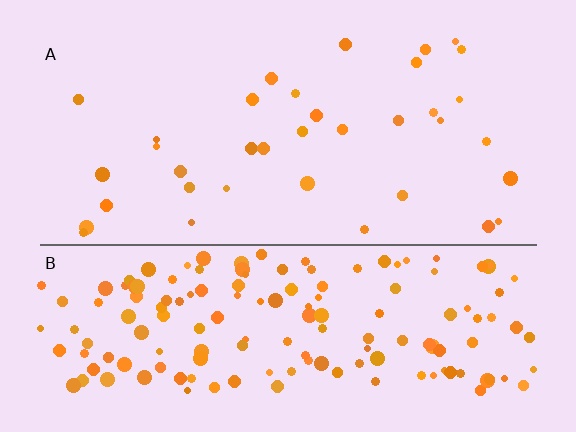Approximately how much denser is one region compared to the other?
Approximately 4.6× — region B over region A.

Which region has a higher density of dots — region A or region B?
B (the bottom).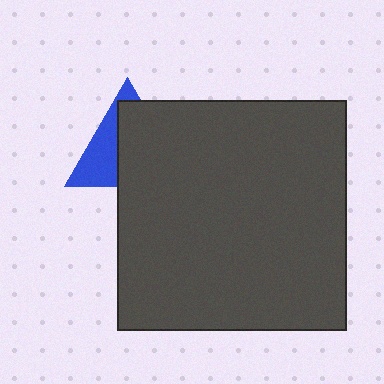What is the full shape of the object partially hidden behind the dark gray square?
The partially hidden object is a blue triangle.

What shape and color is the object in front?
The object in front is a dark gray square.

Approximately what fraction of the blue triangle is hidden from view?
Roughly 60% of the blue triangle is hidden behind the dark gray square.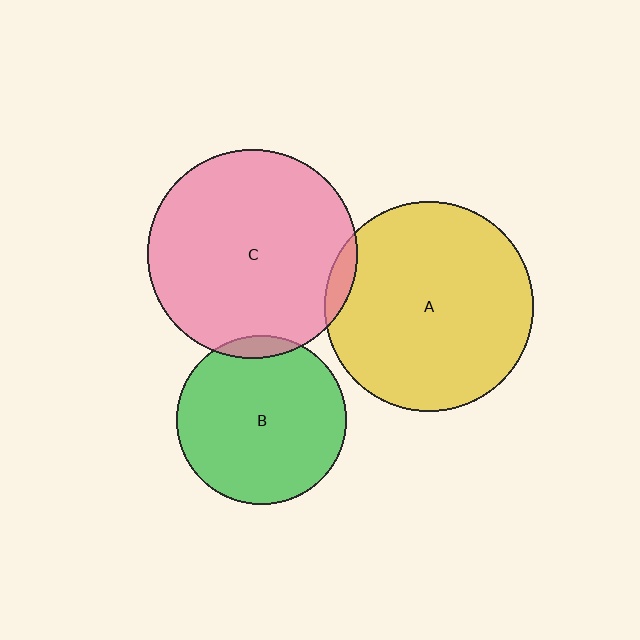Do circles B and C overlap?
Yes.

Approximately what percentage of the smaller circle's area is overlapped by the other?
Approximately 5%.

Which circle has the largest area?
Circle A (yellow).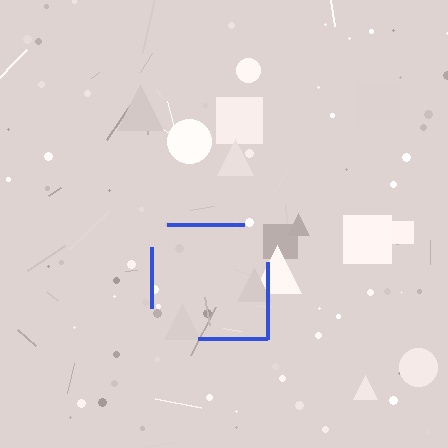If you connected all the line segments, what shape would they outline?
They would outline a square.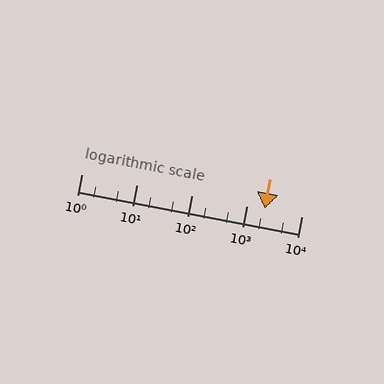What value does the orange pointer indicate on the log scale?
The pointer indicates approximately 2100.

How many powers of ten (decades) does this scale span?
The scale spans 4 decades, from 1 to 10000.